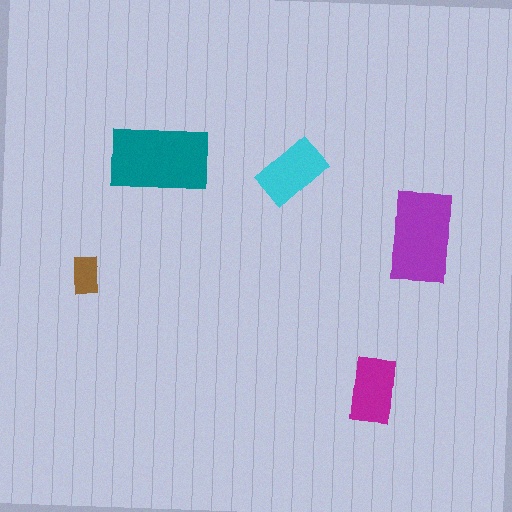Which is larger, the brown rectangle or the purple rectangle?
The purple one.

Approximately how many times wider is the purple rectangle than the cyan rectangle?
About 1.5 times wider.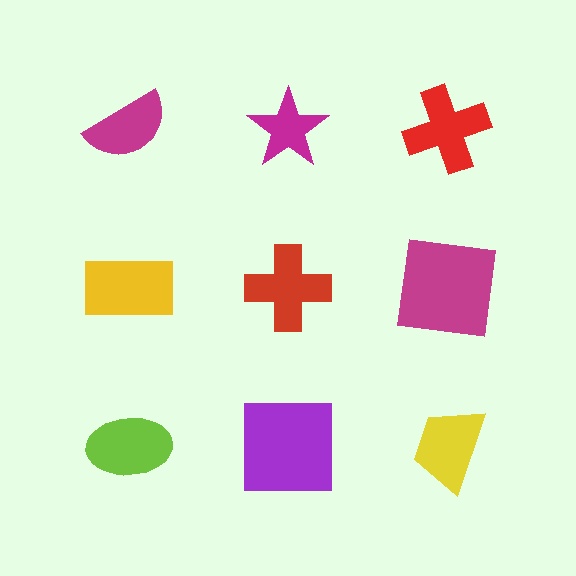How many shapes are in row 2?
3 shapes.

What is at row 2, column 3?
A magenta square.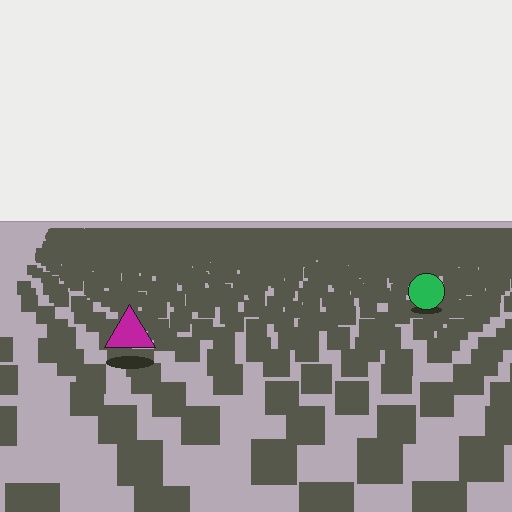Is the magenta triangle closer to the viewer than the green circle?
Yes. The magenta triangle is closer — you can tell from the texture gradient: the ground texture is coarser near it.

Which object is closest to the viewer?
The magenta triangle is closest. The texture marks near it are larger and more spread out.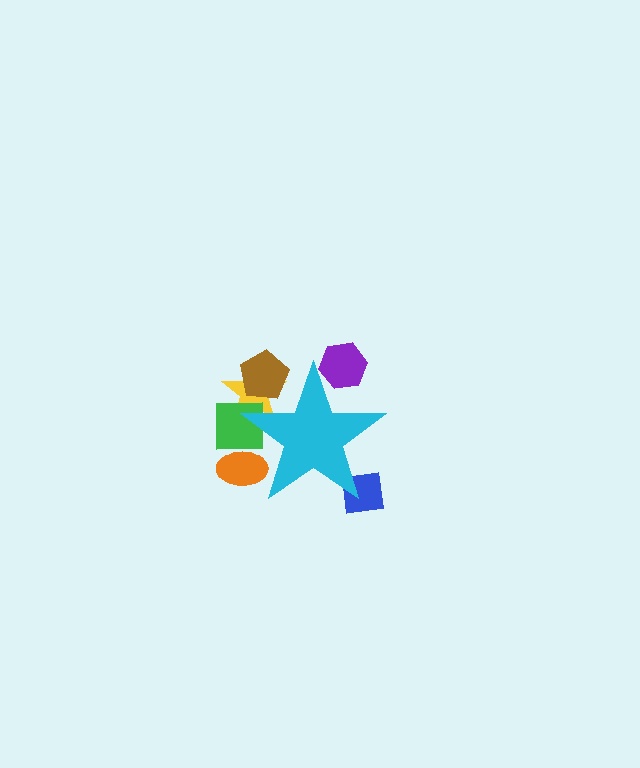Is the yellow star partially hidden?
Yes, the yellow star is partially hidden behind the cyan star.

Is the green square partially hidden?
Yes, the green square is partially hidden behind the cyan star.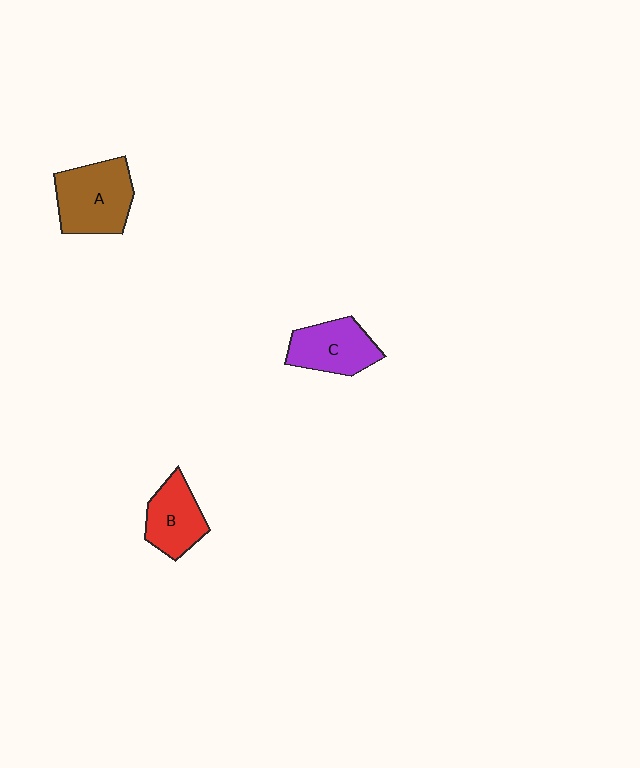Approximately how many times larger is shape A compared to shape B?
Approximately 1.4 times.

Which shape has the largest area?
Shape A (brown).